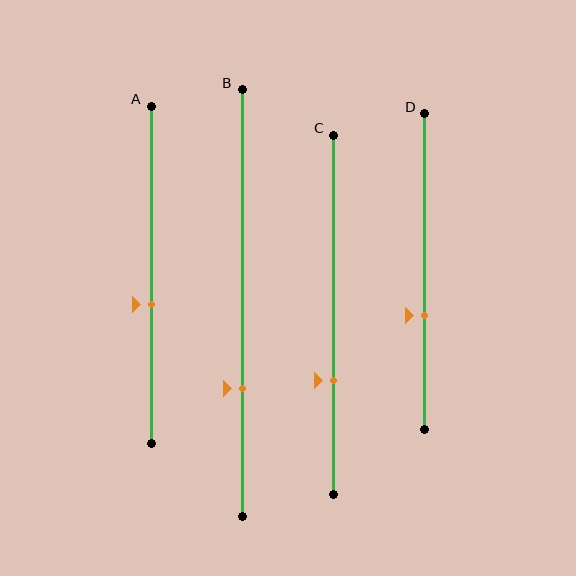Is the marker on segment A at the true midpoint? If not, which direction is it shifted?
No, the marker on segment A is shifted downward by about 9% of the segment length.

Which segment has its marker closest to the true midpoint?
Segment A has its marker closest to the true midpoint.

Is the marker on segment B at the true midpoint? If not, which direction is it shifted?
No, the marker on segment B is shifted downward by about 20% of the segment length.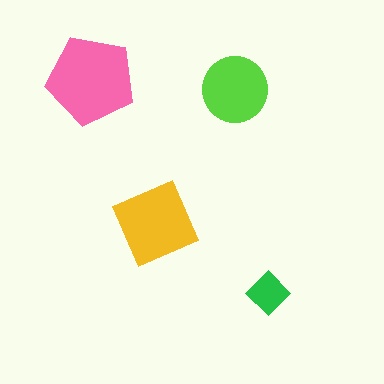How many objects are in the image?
There are 4 objects in the image.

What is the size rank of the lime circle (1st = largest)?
3rd.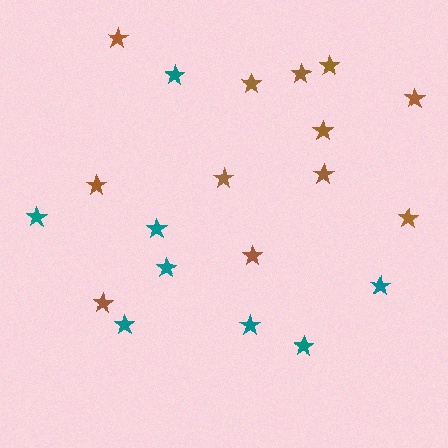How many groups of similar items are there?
There are 2 groups: one group of brown stars (12) and one group of teal stars (8).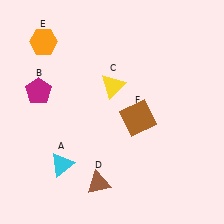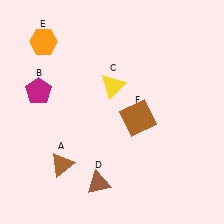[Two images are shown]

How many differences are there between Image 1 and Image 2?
There is 1 difference between the two images.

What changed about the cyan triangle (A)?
In Image 1, A is cyan. In Image 2, it changed to brown.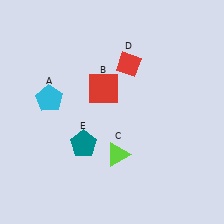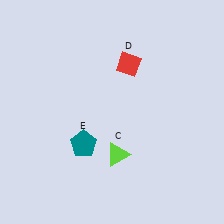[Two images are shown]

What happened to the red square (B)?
The red square (B) was removed in Image 2. It was in the top-left area of Image 1.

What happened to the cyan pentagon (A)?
The cyan pentagon (A) was removed in Image 2. It was in the top-left area of Image 1.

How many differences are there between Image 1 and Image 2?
There are 2 differences between the two images.